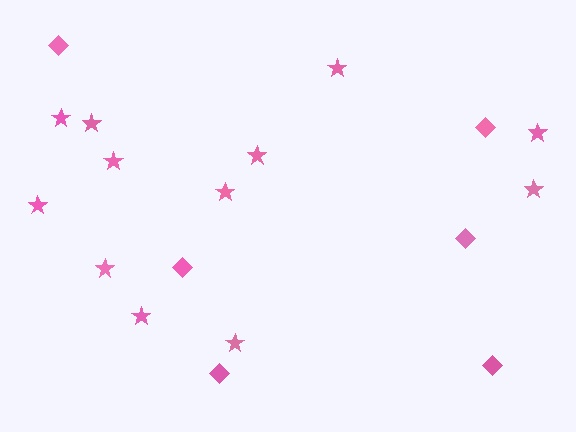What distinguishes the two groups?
There are 2 groups: one group of stars (12) and one group of diamonds (6).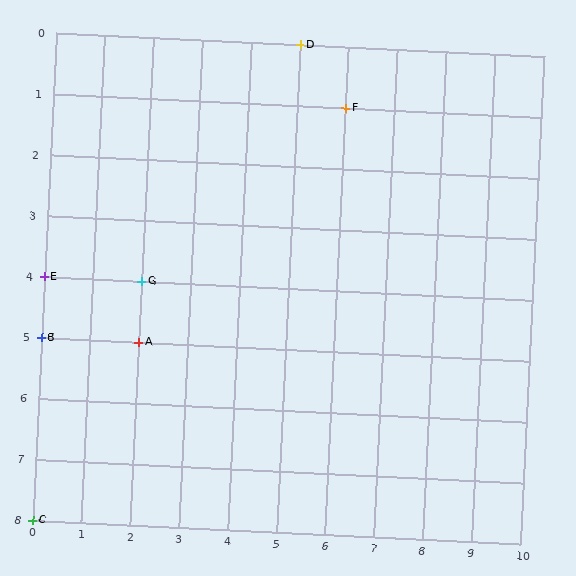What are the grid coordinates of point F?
Point F is at grid coordinates (6, 1).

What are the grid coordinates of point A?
Point A is at grid coordinates (2, 5).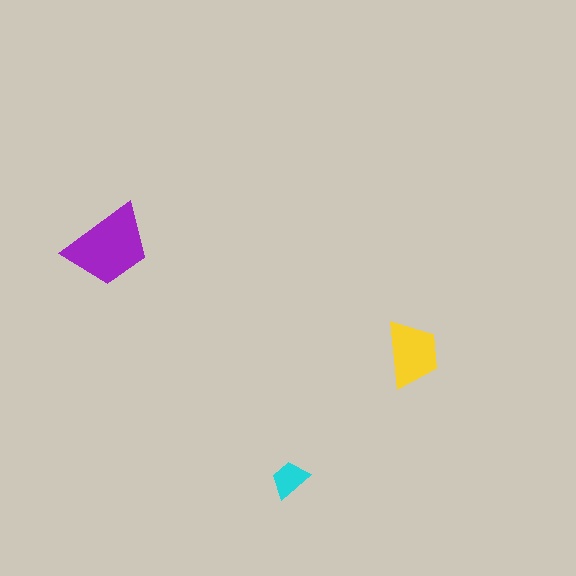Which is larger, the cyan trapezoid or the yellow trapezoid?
The yellow one.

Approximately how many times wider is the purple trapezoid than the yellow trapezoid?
About 1.5 times wider.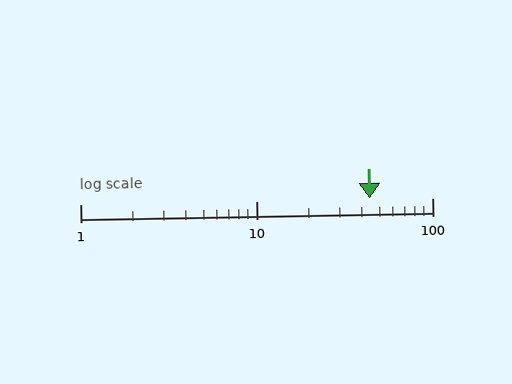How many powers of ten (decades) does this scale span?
The scale spans 2 decades, from 1 to 100.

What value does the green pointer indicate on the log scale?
The pointer indicates approximately 44.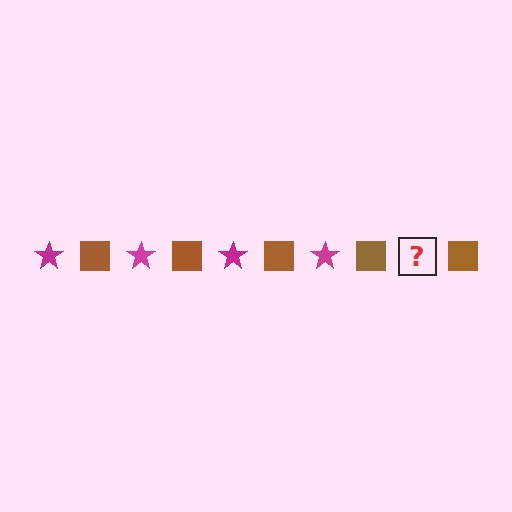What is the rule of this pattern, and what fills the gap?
The rule is that the pattern alternates between magenta star and brown square. The gap should be filled with a magenta star.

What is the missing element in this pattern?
The missing element is a magenta star.